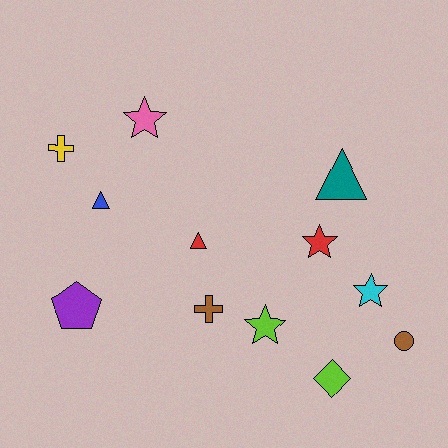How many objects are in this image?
There are 12 objects.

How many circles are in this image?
There is 1 circle.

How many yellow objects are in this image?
There is 1 yellow object.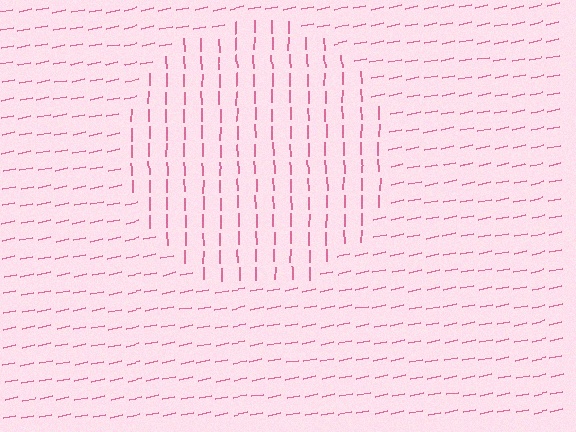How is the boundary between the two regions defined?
The boundary is defined purely by a change in line orientation (approximately 79 degrees difference). All lines are the same color and thickness.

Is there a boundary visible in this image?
Yes, there is a texture boundary formed by a change in line orientation.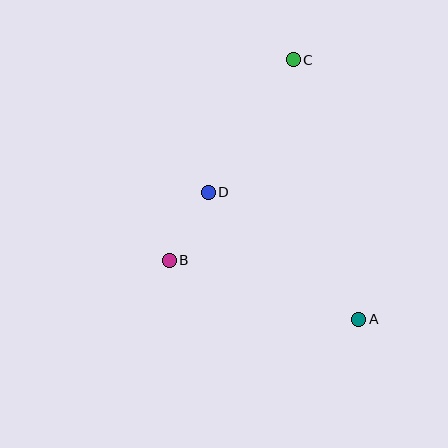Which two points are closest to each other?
Points B and D are closest to each other.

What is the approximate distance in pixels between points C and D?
The distance between C and D is approximately 157 pixels.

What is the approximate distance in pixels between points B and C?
The distance between B and C is approximately 235 pixels.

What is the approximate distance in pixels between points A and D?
The distance between A and D is approximately 197 pixels.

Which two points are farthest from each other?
Points A and C are farthest from each other.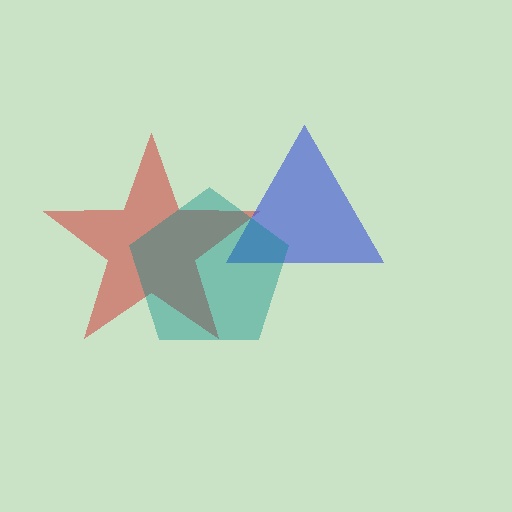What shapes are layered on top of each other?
The layered shapes are: a red star, a blue triangle, a teal pentagon.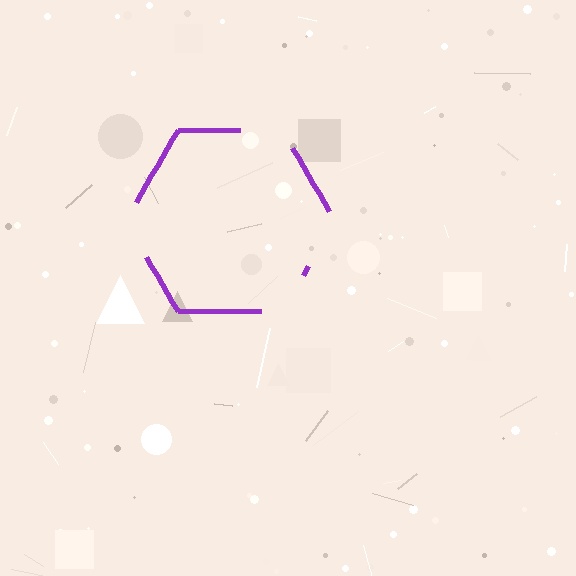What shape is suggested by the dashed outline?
The dashed outline suggests a hexagon.